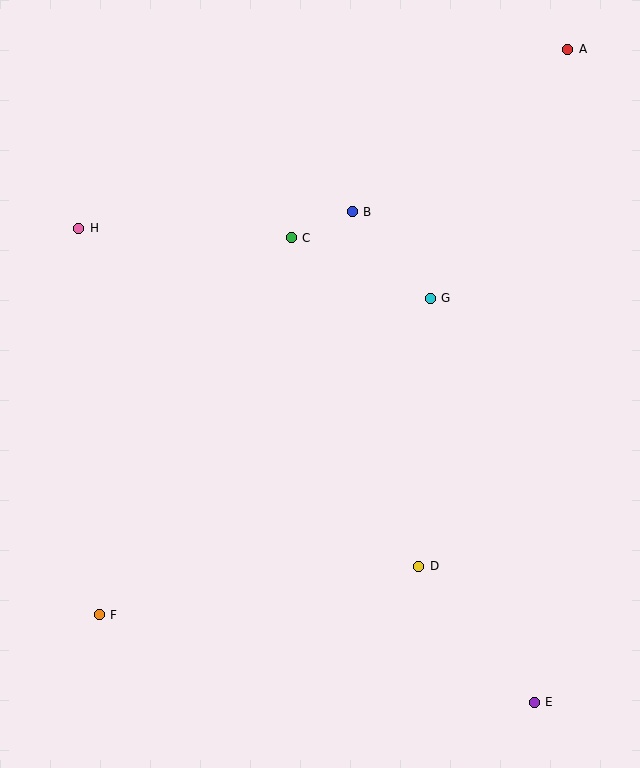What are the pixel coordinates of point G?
Point G is at (430, 298).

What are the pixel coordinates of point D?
Point D is at (419, 566).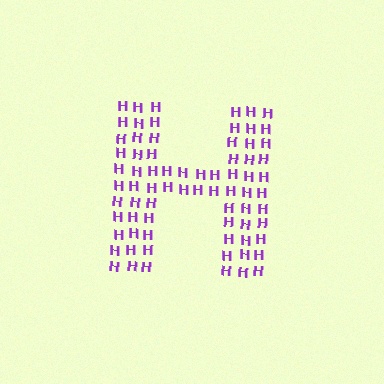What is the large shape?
The large shape is the letter H.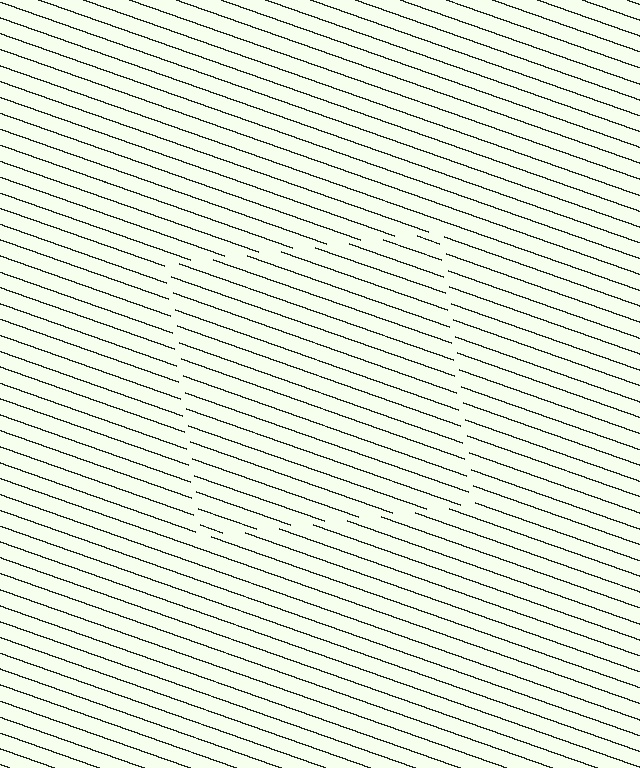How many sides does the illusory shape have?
4 sides — the line-ends trace a square.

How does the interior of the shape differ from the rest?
The interior of the shape contains the same grating, shifted by half a period — the contour is defined by the phase discontinuity where line-ends from the inner and outer gratings abut.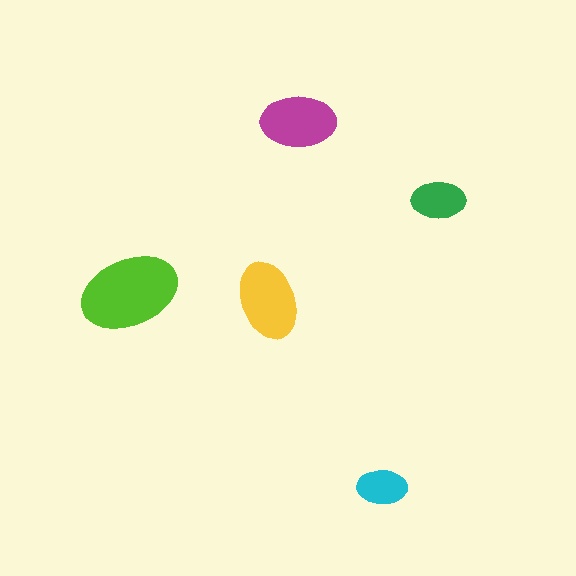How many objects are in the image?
There are 5 objects in the image.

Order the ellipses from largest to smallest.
the lime one, the yellow one, the magenta one, the green one, the cyan one.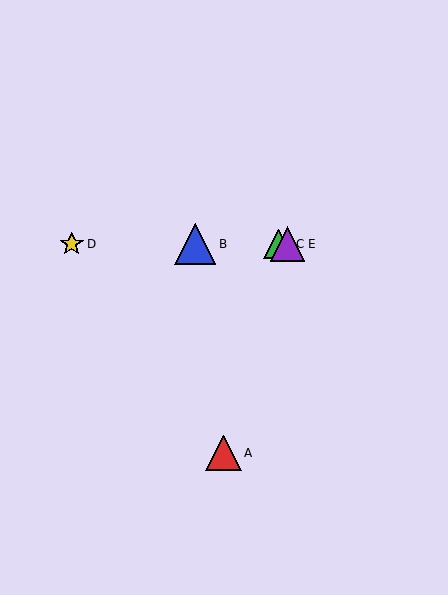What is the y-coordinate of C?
Object C is at y≈244.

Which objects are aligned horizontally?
Objects B, C, D, E are aligned horizontally.